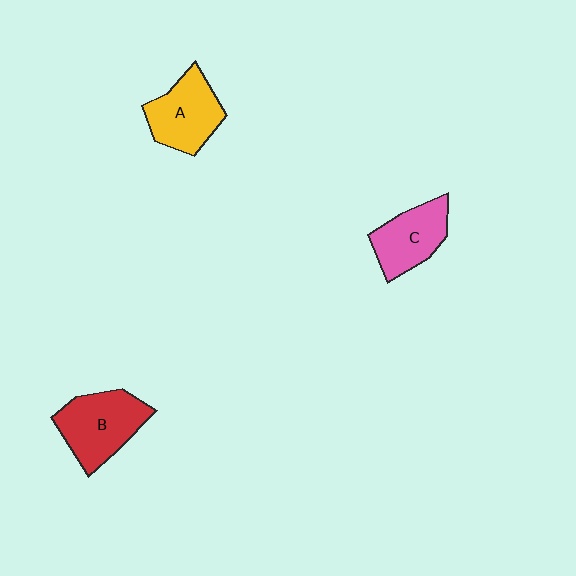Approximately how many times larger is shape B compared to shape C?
Approximately 1.3 times.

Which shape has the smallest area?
Shape C (pink).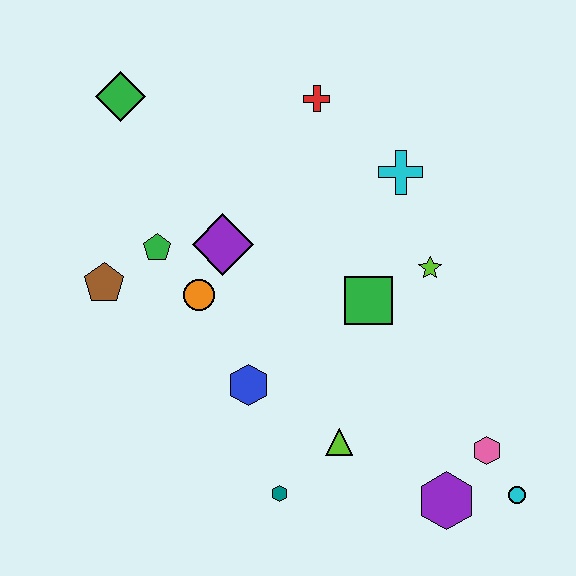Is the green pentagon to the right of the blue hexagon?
No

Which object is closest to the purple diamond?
The orange circle is closest to the purple diamond.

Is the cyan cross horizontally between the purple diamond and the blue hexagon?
No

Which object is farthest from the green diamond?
The cyan circle is farthest from the green diamond.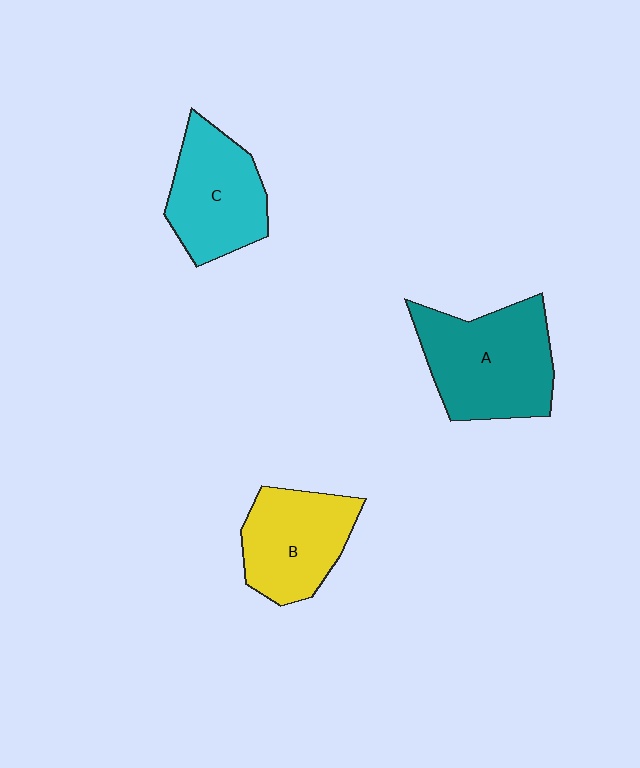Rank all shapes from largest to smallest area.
From largest to smallest: A (teal), C (cyan), B (yellow).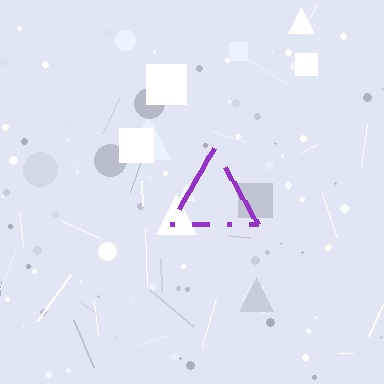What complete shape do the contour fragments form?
The contour fragments form a triangle.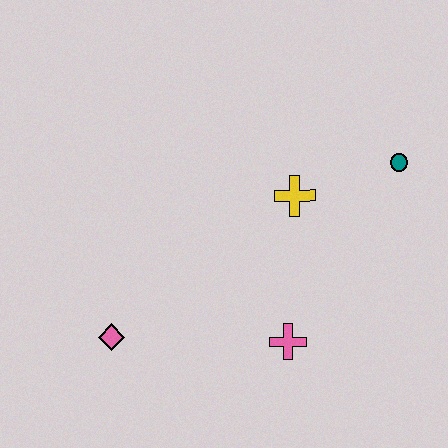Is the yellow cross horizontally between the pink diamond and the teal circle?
Yes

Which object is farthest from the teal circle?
The pink diamond is farthest from the teal circle.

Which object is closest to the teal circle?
The yellow cross is closest to the teal circle.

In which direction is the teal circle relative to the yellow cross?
The teal circle is to the right of the yellow cross.